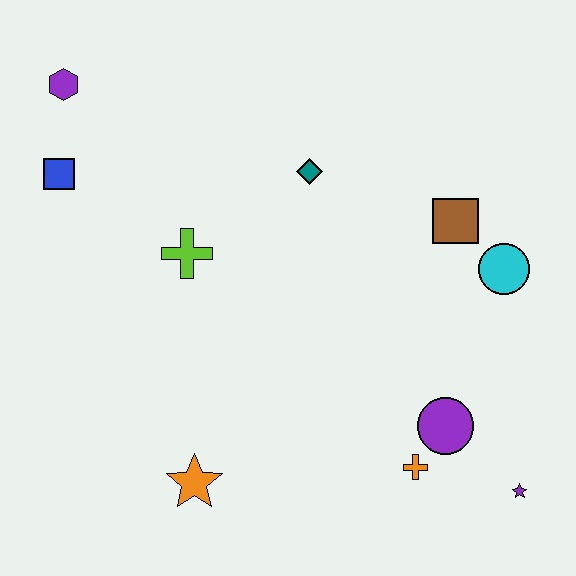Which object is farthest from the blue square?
The purple star is farthest from the blue square.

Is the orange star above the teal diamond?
No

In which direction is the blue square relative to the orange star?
The blue square is above the orange star.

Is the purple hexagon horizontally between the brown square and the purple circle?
No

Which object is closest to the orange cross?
The purple circle is closest to the orange cross.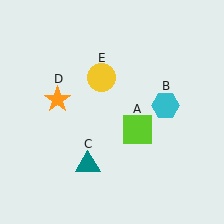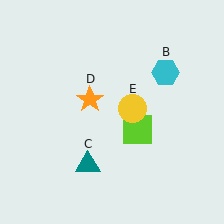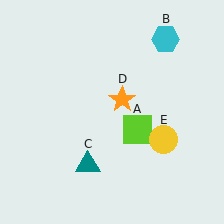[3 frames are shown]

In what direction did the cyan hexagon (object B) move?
The cyan hexagon (object B) moved up.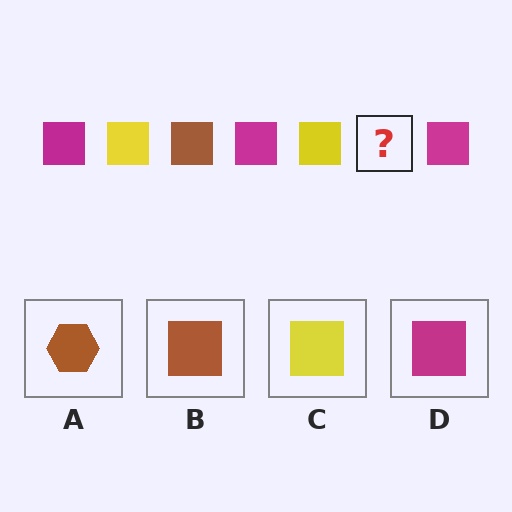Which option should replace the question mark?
Option B.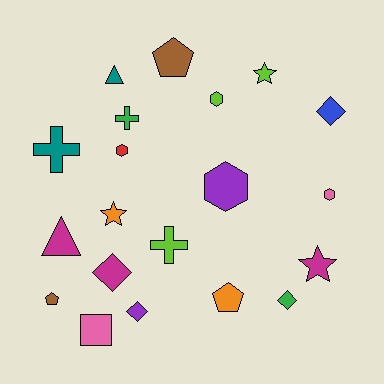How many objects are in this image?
There are 20 objects.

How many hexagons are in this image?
There are 4 hexagons.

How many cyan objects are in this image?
There are no cyan objects.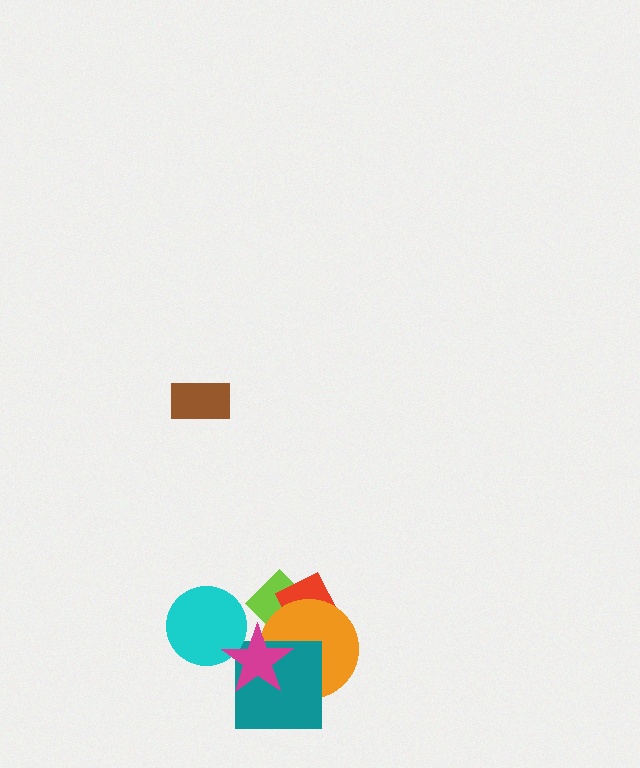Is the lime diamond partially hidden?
Yes, it is partially covered by another shape.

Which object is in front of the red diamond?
The orange circle is in front of the red diamond.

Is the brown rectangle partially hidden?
No, no other shape covers it.